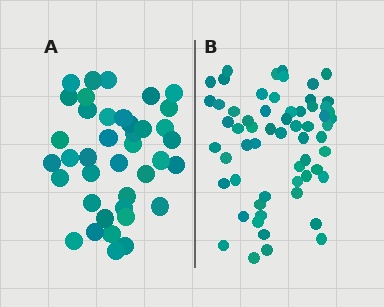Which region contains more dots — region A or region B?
Region B (the right region) has more dots.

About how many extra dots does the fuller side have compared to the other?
Region B has approximately 20 more dots than region A.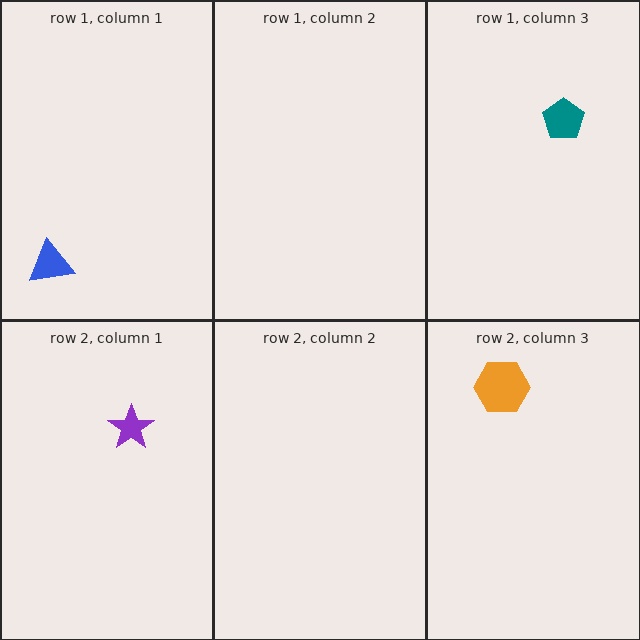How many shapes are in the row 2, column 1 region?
1.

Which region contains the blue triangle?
The row 1, column 1 region.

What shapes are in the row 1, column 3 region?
The teal pentagon.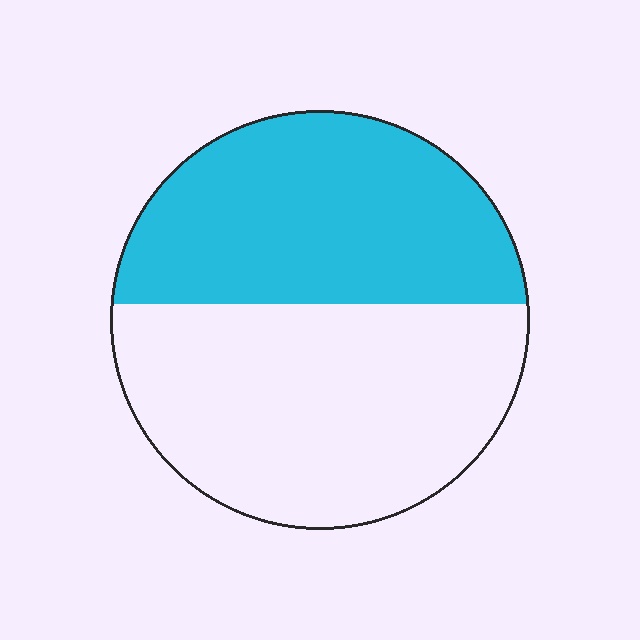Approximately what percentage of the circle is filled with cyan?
Approximately 45%.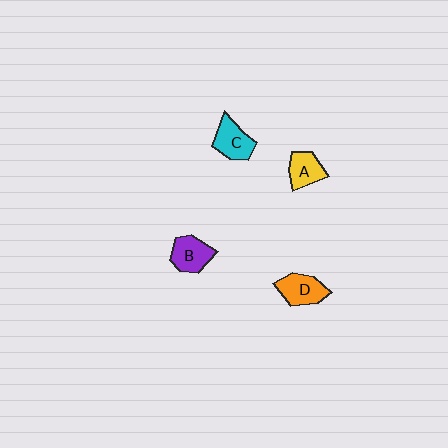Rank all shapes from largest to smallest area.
From largest to smallest: D (orange), C (cyan), B (purple), A (yellow).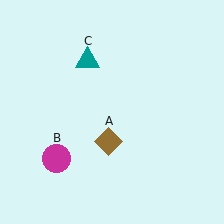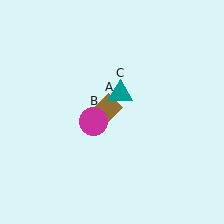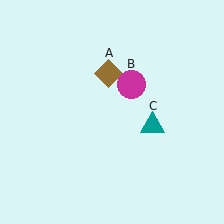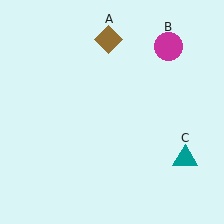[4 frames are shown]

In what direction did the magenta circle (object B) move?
The magenta circle (object B) moved up and to the right.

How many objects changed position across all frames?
3 objects changed position: brown diamond (object A), magenta circle (object B), teal triangle (object C).